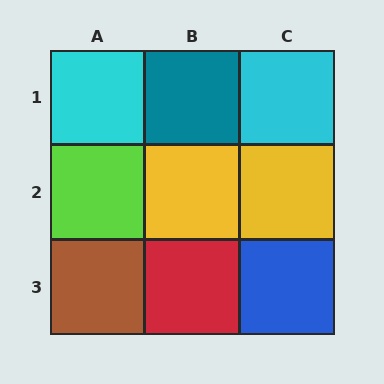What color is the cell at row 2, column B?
Yellow.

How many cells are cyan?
2 cells are cyan.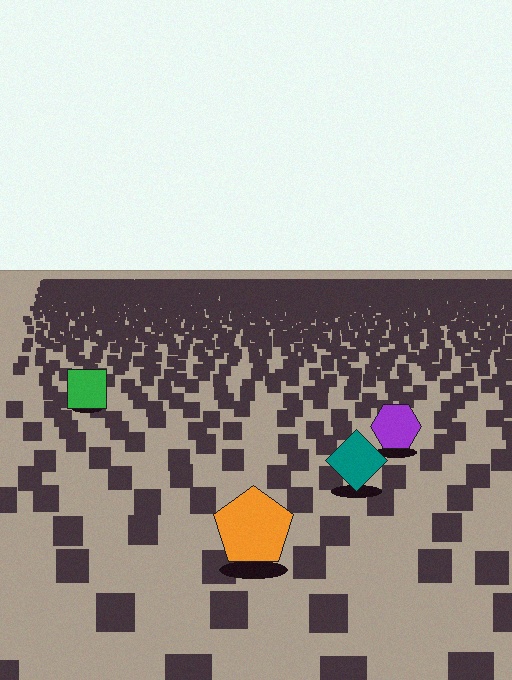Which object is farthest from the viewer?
The green square is farthest from the viewer. It appears smaller and the ground texture around it is denser.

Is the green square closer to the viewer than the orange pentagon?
No. The orange pentagon is closer — you can tell from the texture gradient: the ground texture is coarser near it.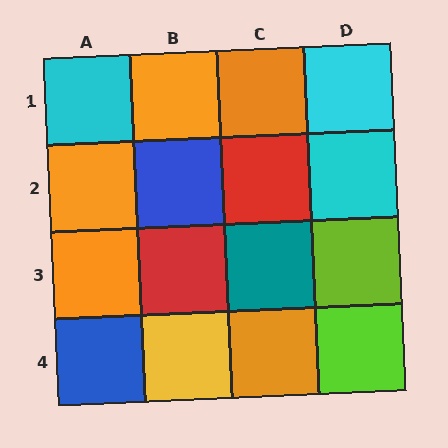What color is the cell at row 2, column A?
Orange.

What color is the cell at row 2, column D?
Cyan.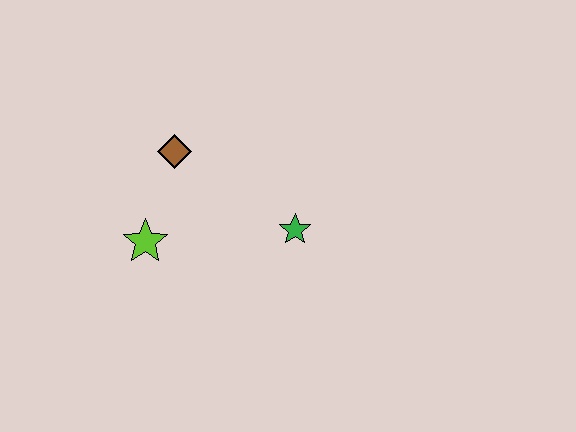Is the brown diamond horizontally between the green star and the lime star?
Yes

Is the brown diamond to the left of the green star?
Yes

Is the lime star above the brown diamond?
No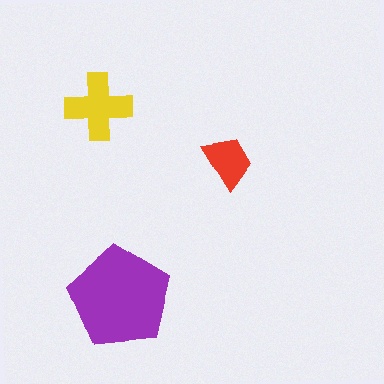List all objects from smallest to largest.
The red trapezoid, the yellow cross, the purple pentagon.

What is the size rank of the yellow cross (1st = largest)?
2nd.